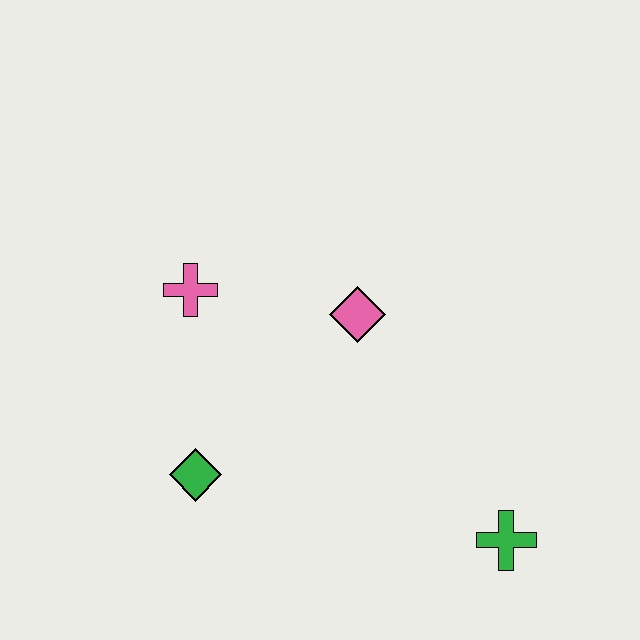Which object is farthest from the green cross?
The pink cross is farthest from the green cross.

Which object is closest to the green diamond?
The pink cross is closest to the green diamond.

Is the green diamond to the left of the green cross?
Yes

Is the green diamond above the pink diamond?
No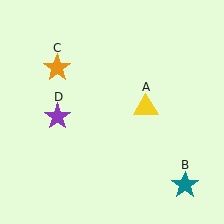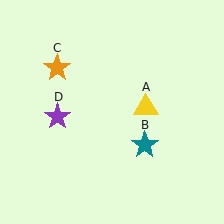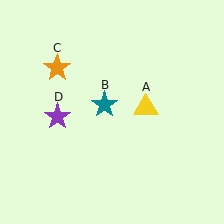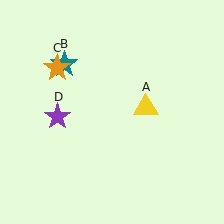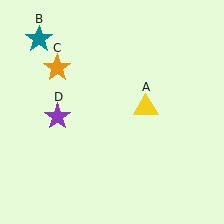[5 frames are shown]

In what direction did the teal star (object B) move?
The teal star (object B) moved up and to the left.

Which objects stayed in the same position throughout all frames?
Yellow triangle (object A) and orange star (object C) and purple star (object D) remained stationary.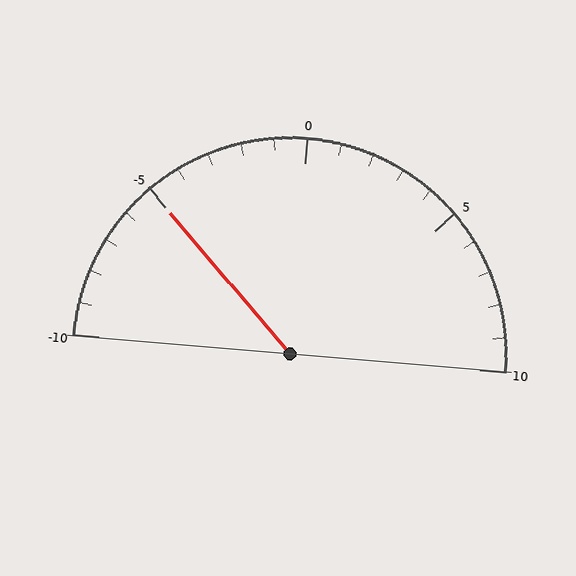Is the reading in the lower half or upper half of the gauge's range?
The reading is in the lower half of the range (-10 to 10).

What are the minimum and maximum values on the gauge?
The gauge ranges from -10 to 10.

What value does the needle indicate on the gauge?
The needle indicates approximately -5.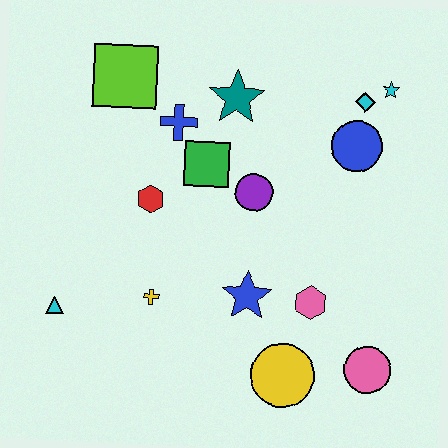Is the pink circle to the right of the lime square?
Yes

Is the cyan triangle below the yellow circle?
No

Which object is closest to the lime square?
The blue cross is closest to the lime square.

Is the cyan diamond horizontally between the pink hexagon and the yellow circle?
No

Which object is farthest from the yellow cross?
The cyan star is farthest from the yellow cross.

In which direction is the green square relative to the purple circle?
The green square is to the left of the purple circle.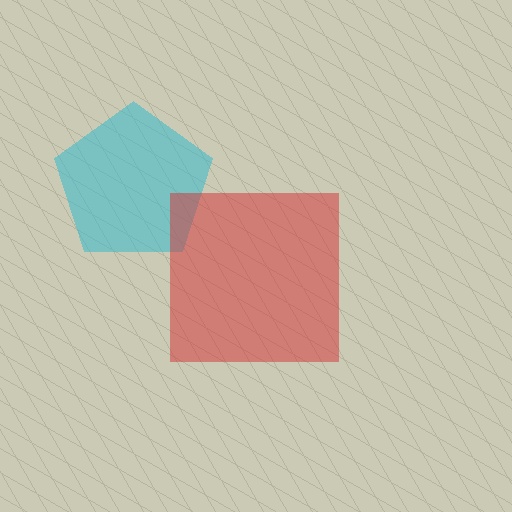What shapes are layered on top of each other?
The layered shapes are: a cyan pentagon, a red square.